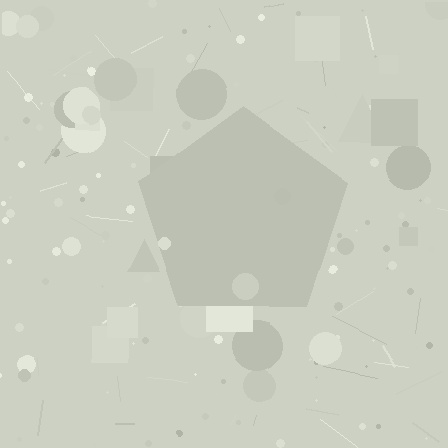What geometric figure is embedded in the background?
A pentagon is embedded in the background.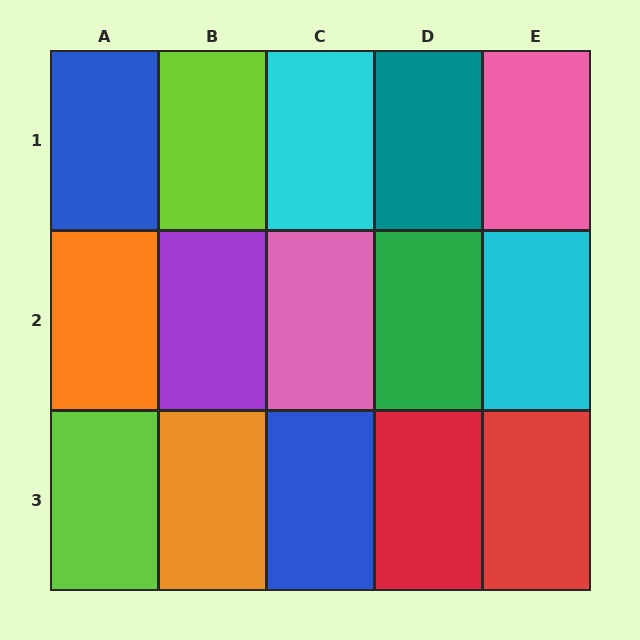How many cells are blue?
2 cells are blue.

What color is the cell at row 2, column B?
Purple.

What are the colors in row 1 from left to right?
Blue, lime, cyan, teal, pink.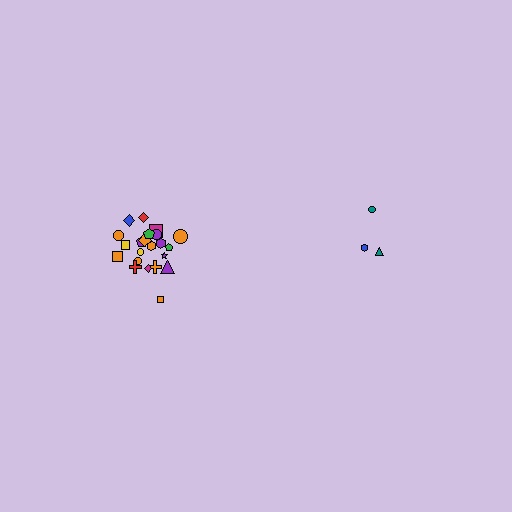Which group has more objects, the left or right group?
The left group.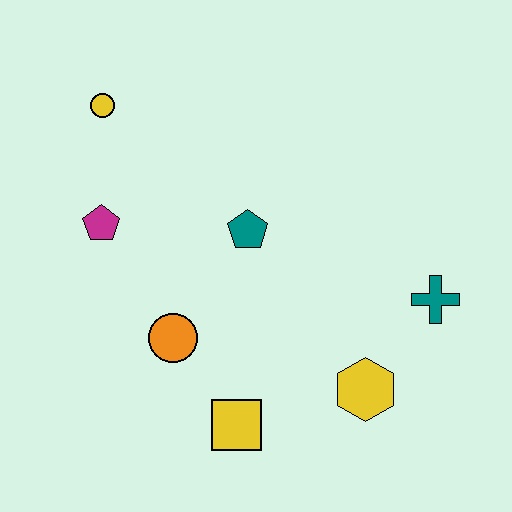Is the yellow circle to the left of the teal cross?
Yes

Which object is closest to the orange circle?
The yellow square is closest to the orange circle.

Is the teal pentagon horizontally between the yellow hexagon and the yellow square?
Yes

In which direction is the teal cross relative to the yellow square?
The teal cross is to the right of the yellow square.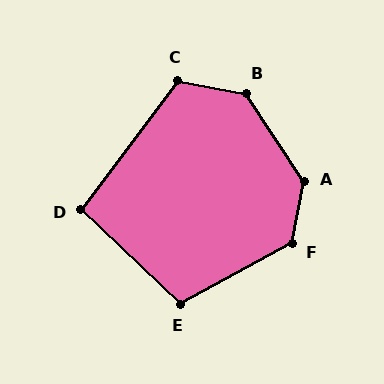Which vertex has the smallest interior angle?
D, at approximately 97 degrees.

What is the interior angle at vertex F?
Approximately 129 degrees (obtuse).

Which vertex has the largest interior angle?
A, at approximately 136 degrees.